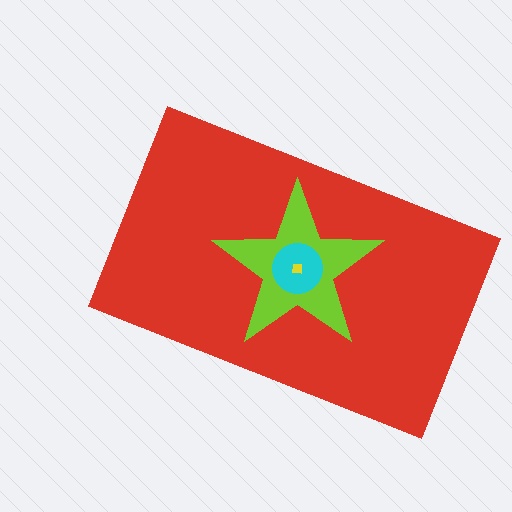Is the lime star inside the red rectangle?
Yes.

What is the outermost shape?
The red rectangle.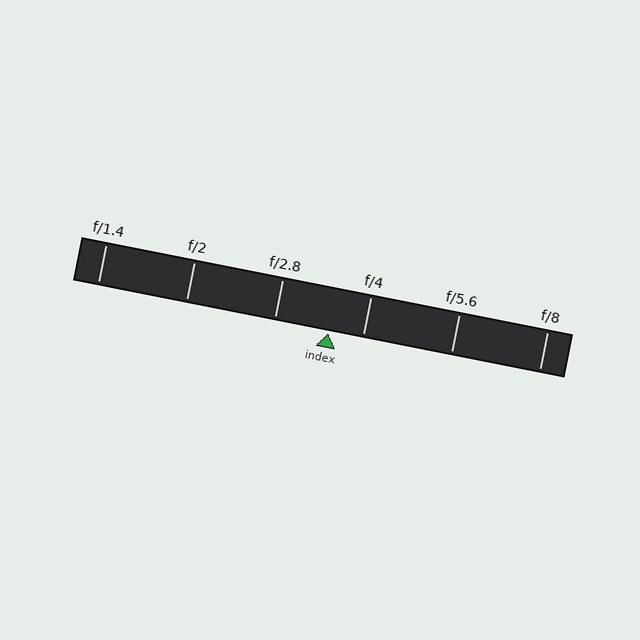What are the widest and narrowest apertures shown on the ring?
The widest aperture shown is f/1.4 and the narrowest is f/8.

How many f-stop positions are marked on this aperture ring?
There are 6 f-stop positions marked.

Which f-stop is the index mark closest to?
The index mark is closest to f/4.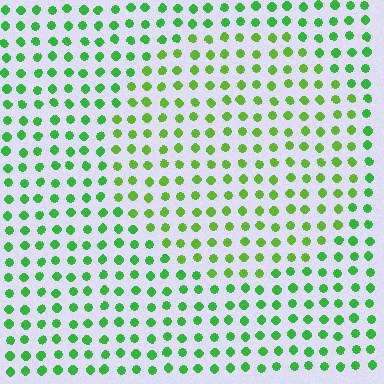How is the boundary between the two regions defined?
The boundary is defined purely by a slight shift in hue (about 26 degrees). Spacing, size, and orientation are identical on both sides.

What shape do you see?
I see a circle.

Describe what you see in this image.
The image is filled with small green elements in a uniform arrangement. A circle-shaped region is visible where the elements are tinted to a slightly different hue, forming a subtle color boundary.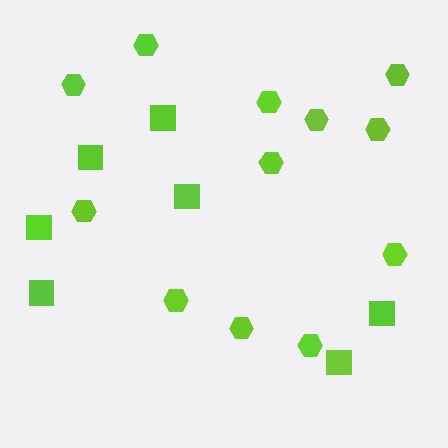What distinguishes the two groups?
There are 2 groups: one group of hexagons (12) and one group of squares (7).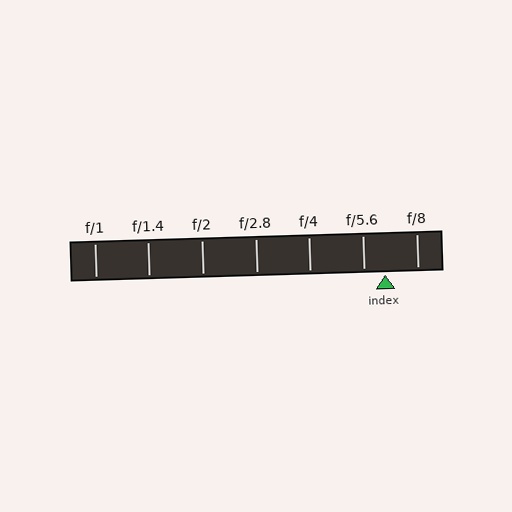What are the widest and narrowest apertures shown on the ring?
The widest aperture shown is f/1 and the narrowest is f/8.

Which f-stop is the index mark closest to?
The index mark is closest to f/5.6.